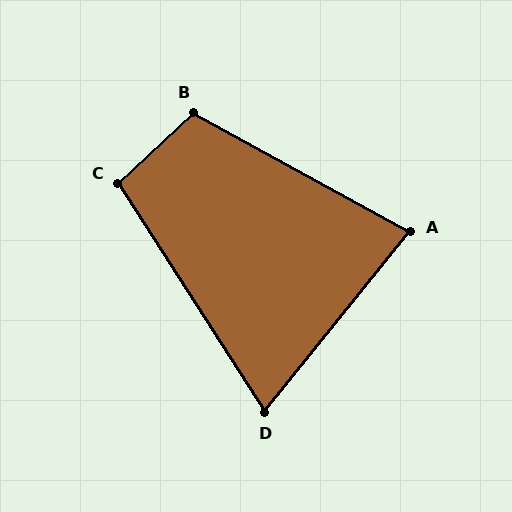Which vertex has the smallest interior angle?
D, at approximately 72 degrees.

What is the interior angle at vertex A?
Approximately 80 degrees (acute).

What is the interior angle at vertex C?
Approximately 100 degrees (obtuse).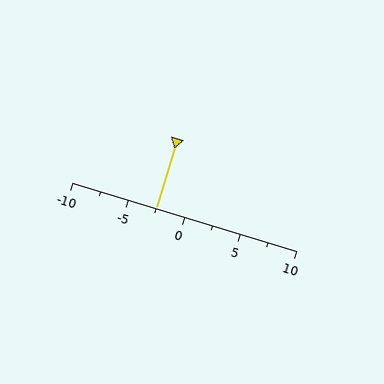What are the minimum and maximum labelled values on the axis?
The axis runs from -10 to 10.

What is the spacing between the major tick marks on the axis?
The major ticks are spaced 5 apart.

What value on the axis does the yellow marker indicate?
The marker indicates approximately -2.5.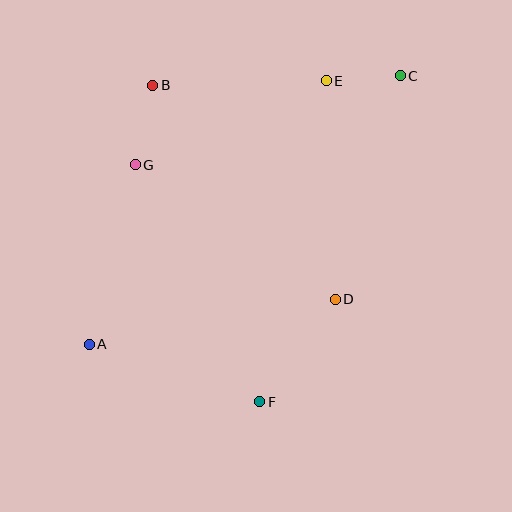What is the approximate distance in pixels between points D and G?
The distance between D and G is approximately 241 pixels.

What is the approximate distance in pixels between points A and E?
The distance between A and E is approximately 354 pixels.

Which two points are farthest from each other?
Points A and C are farthest from each other.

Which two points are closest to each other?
Points C and E are closest to each other.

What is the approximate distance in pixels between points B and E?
The distance between B and E is approximately 173 pixels.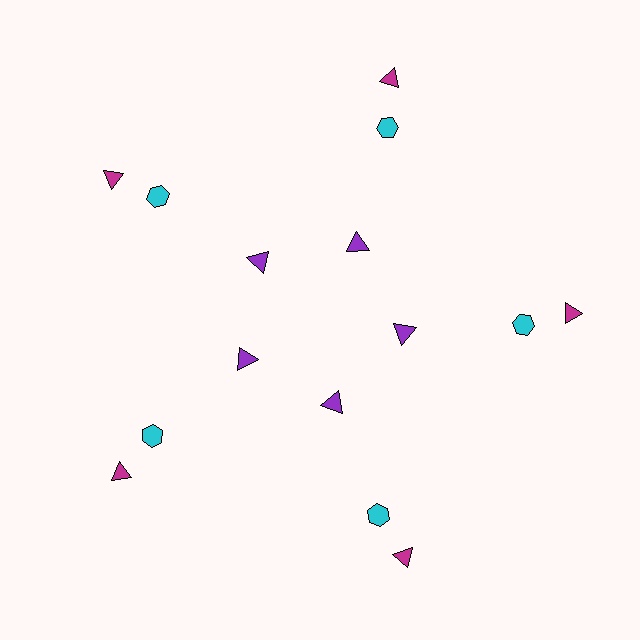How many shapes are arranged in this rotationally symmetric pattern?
There are 15 shapes, arranged in 5 groups of 3.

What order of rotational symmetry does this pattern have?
This pattern has 5-fold rotational symmetry.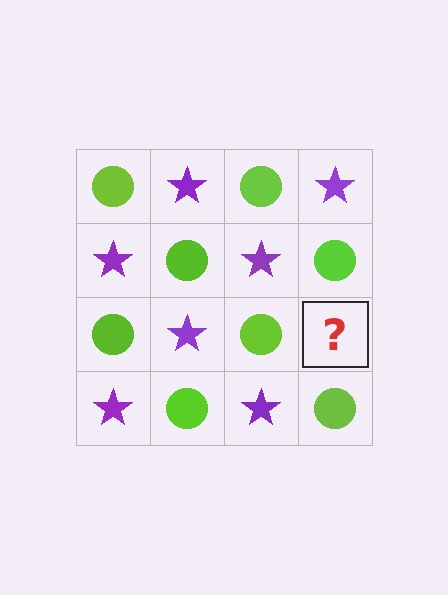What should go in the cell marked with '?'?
The missing cell should contain a purple star.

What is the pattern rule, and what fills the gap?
The rule is that it alternates lime circle and purple star in a checkerboard pattern. The gap should be filled with a purple star.